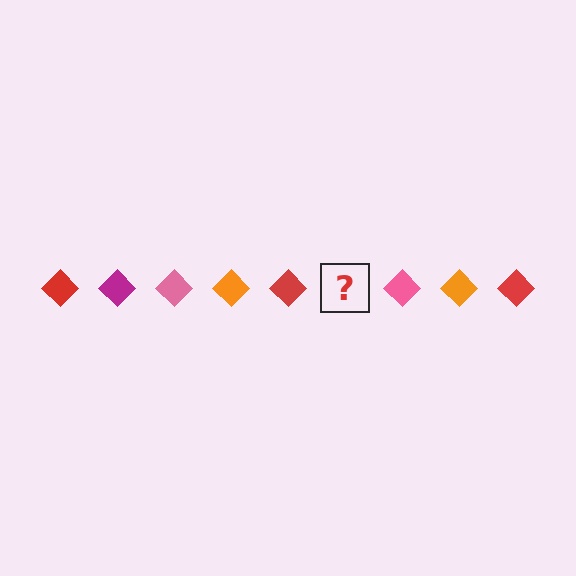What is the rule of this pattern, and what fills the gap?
The rule is that the pattern cycles through red, magenta, pink, orange diamonds. The gap should be filled with a magenta diamond.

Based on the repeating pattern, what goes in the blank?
The blank should be a magenta diamond.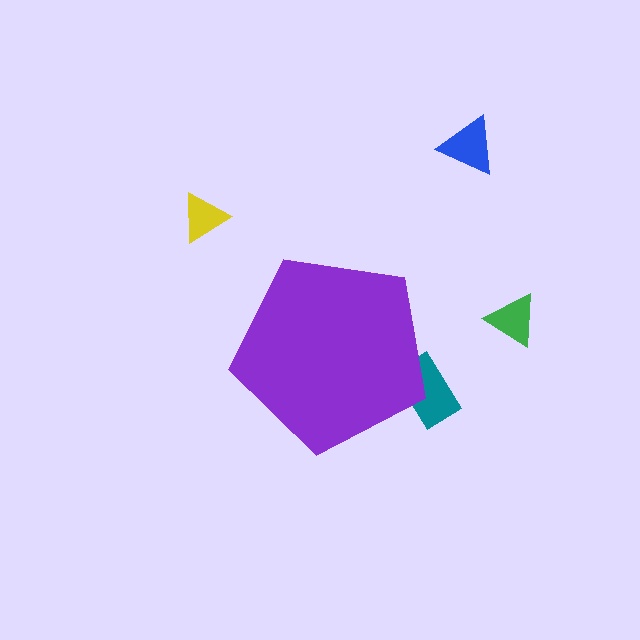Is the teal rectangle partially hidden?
Yes, the teal rectangle is partially hidden behind the purple pentagon.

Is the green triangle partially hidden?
No, the green triangle is fully visible.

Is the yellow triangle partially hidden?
No, the yellow triangle is fully visible.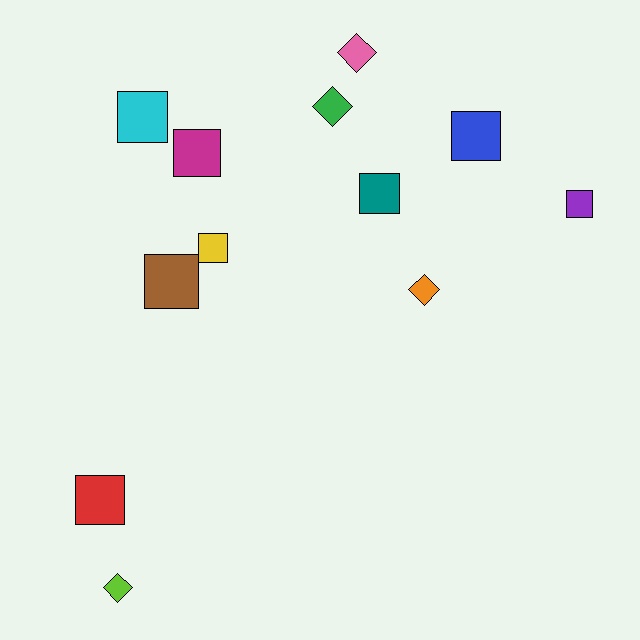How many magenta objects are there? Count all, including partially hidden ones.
There is 1 magenta object.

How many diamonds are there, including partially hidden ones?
There are 4 diamonds.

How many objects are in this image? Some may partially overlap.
There are 12 objects.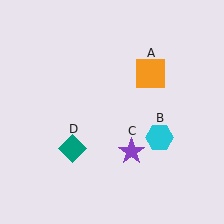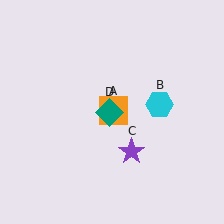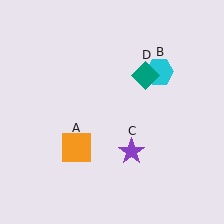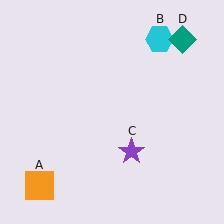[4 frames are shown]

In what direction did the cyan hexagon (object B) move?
The cyan hexagon (object B) moved up.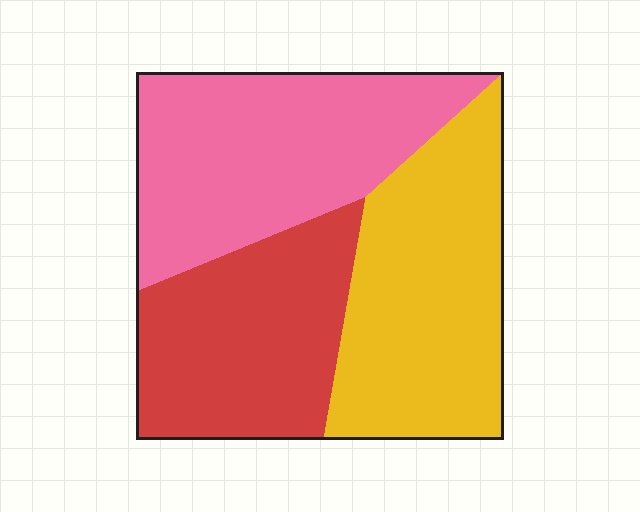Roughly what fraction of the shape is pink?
Pink takes up between a third and a half of the shape.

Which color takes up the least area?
Red, at roughly 30%.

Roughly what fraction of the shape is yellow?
Yellow takes up about one third (1/3) of the shape.